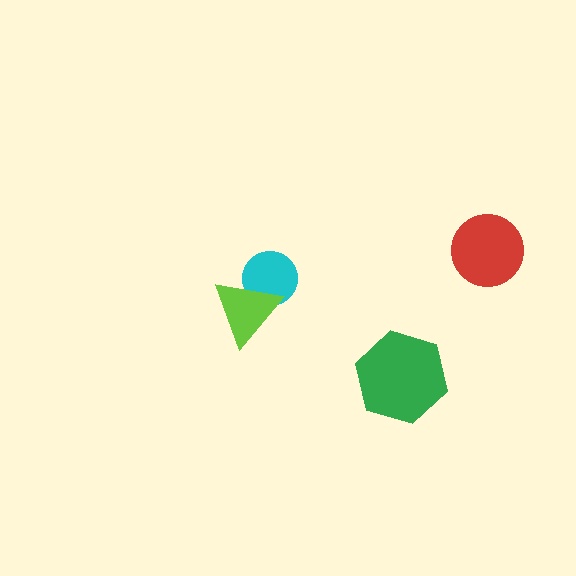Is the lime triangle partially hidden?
No, no other shape covers it.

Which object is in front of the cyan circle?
The lime triangle is in front of the cyan circle.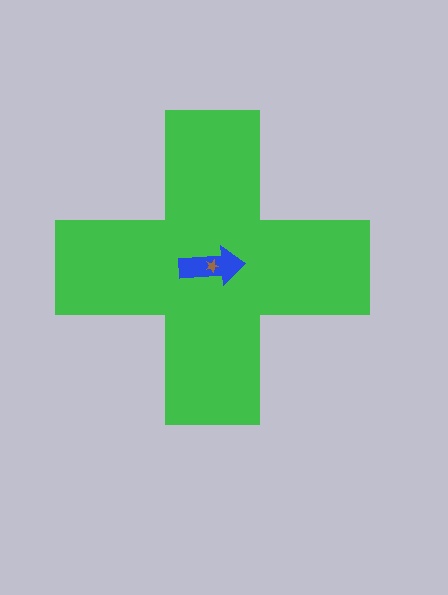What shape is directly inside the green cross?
The blue arrow.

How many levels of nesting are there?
3.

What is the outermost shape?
The green cross.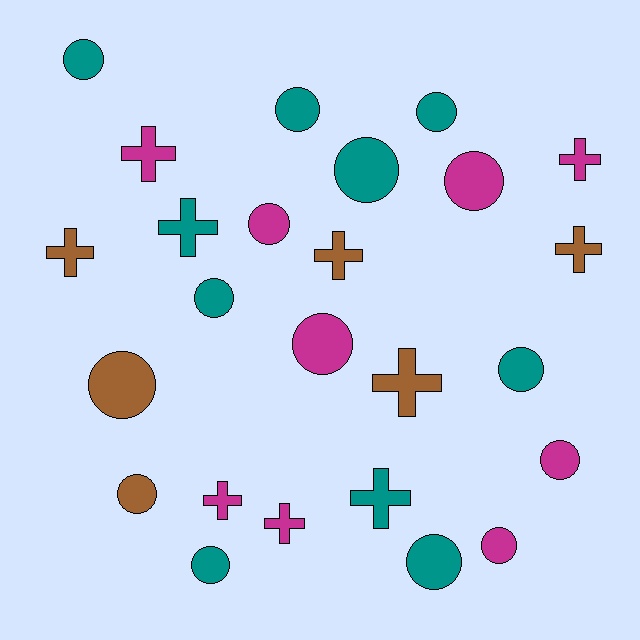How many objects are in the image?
There are 25 objects.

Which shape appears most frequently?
Circle, with 15 objects.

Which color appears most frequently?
Teal, with 10 objects.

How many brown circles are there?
There are 2 brown circles.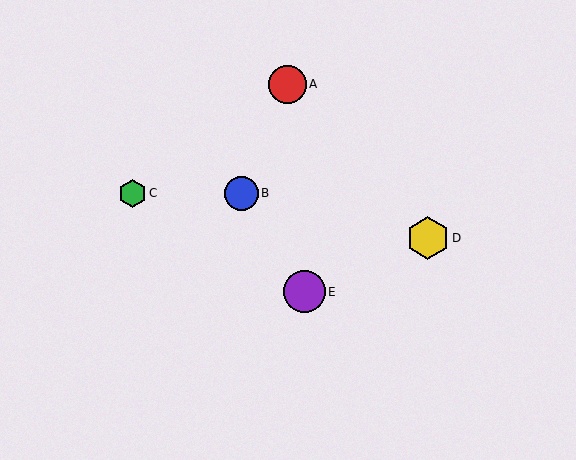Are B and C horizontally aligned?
Yes, both are at y≈193.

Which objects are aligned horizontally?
Objects B, C are aligned horizontally.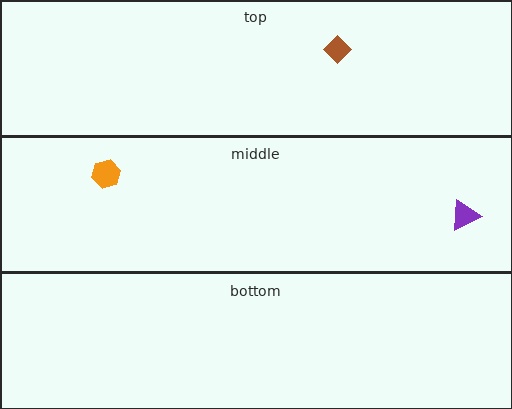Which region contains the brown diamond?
The top region.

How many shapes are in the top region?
1.